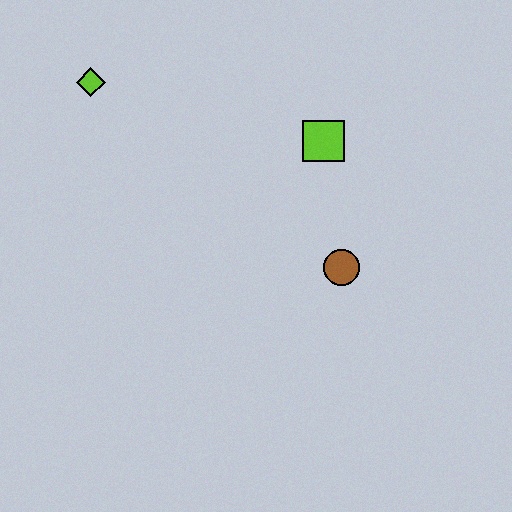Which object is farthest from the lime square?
The lime diamond is farthest from the lime square.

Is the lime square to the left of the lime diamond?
No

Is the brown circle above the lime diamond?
No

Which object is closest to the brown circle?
The lime square is closest to the brown circle.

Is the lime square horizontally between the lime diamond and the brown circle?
Yes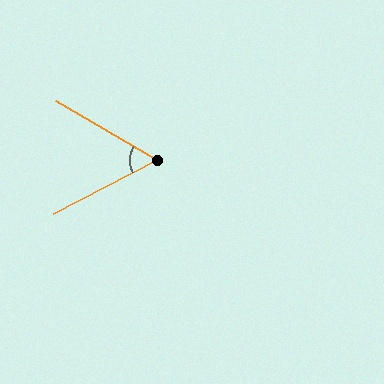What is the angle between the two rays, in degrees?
Approximately 57 degrees.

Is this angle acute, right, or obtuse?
It is acute.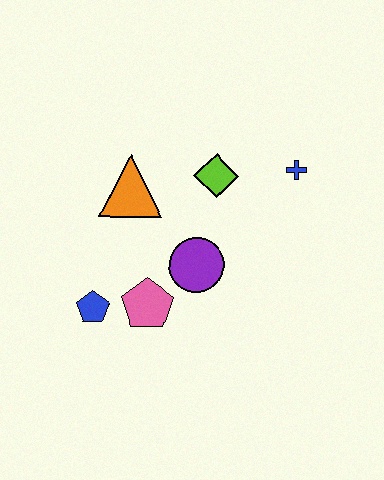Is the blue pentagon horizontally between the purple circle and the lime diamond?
No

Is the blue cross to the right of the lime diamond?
Yes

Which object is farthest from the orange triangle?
The blue cross is farthest from the orange triangle.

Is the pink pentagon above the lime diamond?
No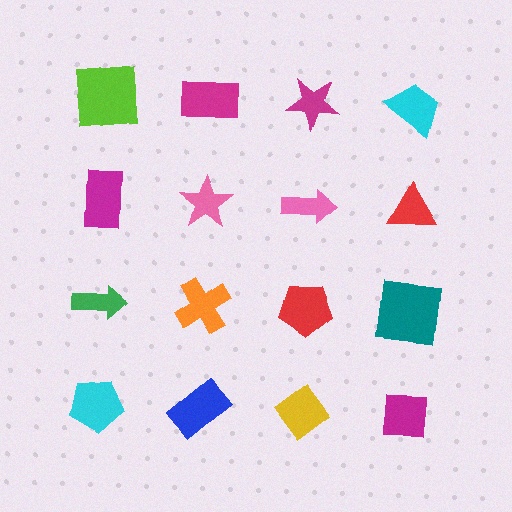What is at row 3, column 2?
An orange cross.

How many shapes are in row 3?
4 shapes.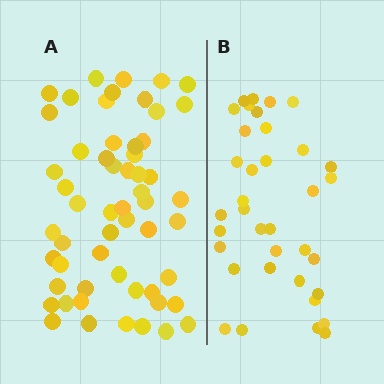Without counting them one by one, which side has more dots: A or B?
Region A (the left region) has more dots.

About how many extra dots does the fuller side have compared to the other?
Region A has approximately 20 more dots than region B.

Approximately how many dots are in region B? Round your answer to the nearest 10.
About 40 dots. (The exact count is 36, which rounds to 40.)